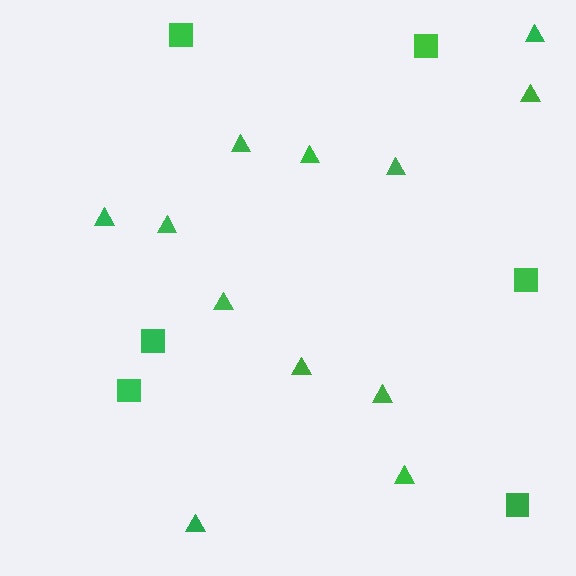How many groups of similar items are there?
There are 2 groups: one group of triangles (12) and one group of squares (6).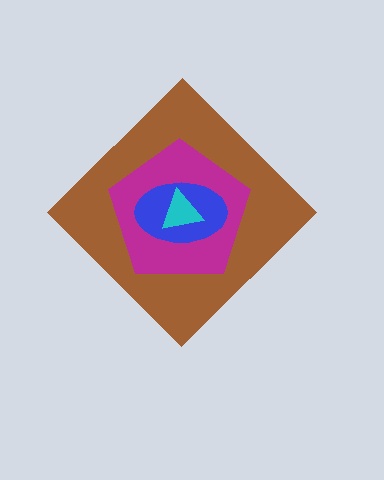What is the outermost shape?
The brown diamond.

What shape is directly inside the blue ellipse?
The cyan triangle.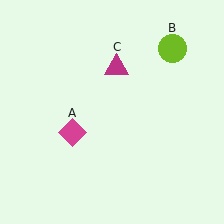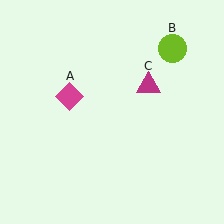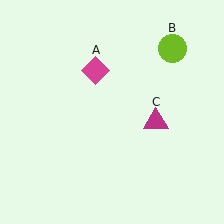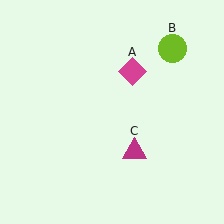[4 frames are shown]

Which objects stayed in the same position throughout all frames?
Lime circle (object B) remained stationary.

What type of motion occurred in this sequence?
The magenta diamond (object A), magenta triangle (object C) rotated clockwise around the center of the scene.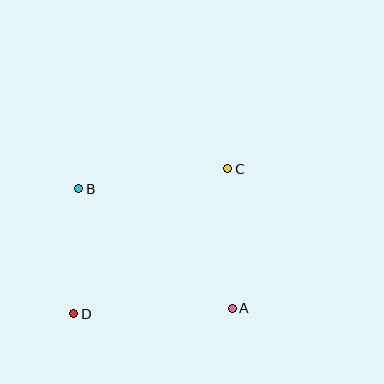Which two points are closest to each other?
Points B and D are closest to each other.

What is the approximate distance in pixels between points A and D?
The distance between A and D is approximately 158 pixels.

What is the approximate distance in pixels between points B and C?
The distance between B and C is approximately 150 pixels.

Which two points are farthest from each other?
Points C and D are farthest from each other.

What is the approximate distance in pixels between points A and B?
The distance between A and B is approximately 195 pixels.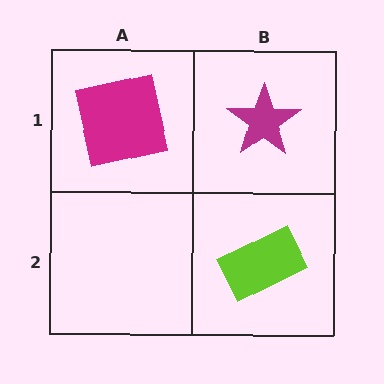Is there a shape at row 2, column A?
No, that cell is empty.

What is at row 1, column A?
A magenta square.